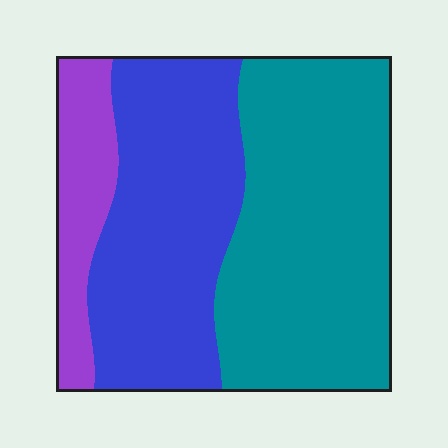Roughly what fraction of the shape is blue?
Blue takes up about three eighths (3/8) of the shape.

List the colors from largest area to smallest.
From largest to smallest: teal, blue, purple.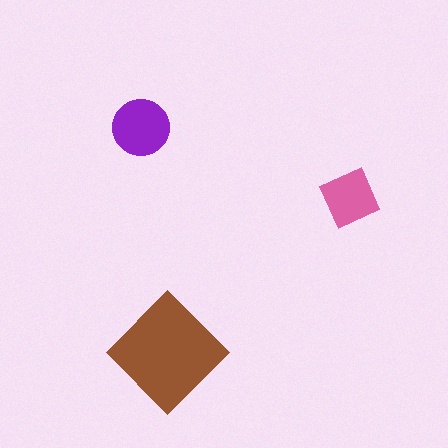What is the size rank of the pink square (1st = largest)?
3rd.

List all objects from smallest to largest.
The pink square, the purple circle, the brown diamond.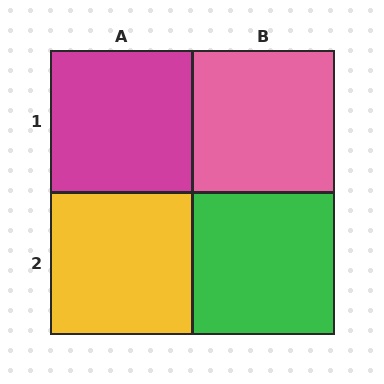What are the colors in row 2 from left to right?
Yellow, green.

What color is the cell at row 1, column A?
Magenta.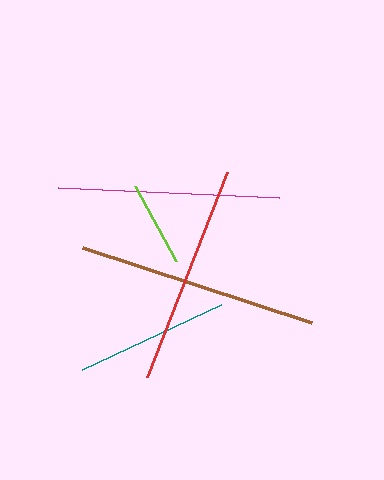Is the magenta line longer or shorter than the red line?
The magenta line is longer than the red line.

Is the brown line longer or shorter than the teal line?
The brown line is longer than the teal line.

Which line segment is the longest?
The brown line is the longest at approximately 241 pixels.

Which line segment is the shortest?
The lime line is the shortest at approximately 86 pixels.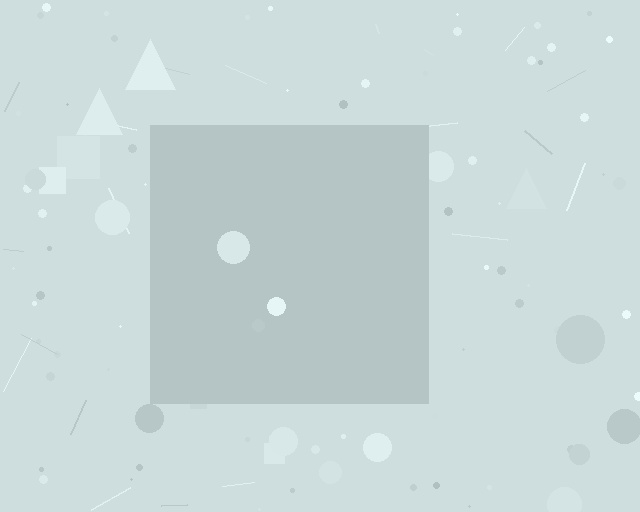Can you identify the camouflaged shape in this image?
The camouflaged shape is a square.